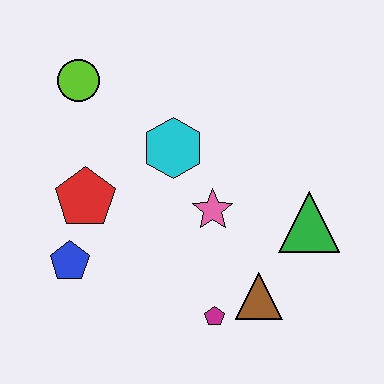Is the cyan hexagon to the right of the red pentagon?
Yes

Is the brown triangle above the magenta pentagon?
Yes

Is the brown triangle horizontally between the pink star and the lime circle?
No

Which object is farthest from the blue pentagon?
The green triangle is farthest from the blue pentagon.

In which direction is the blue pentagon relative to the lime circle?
The blue pentagon is below the lime circle.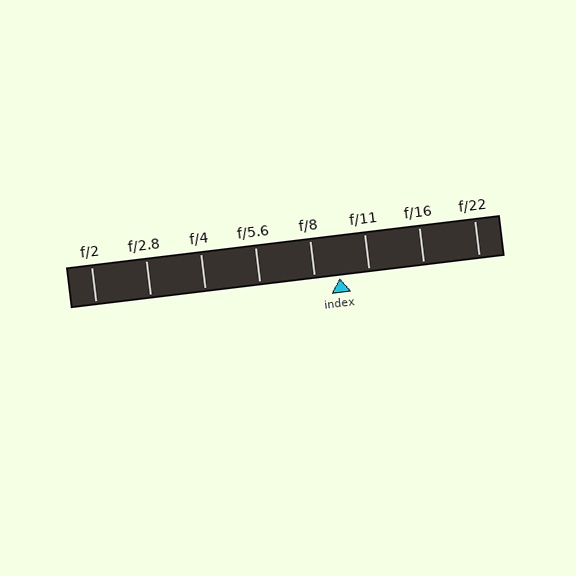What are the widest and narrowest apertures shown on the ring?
The widest aperture shown is f/2 and the narrowest is f/22.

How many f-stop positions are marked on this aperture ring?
There are 8 f-stop positions marked.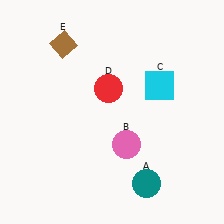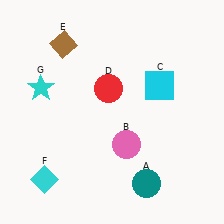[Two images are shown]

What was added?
A cyan diamond (F), a cyan star (G) were added in Image 2.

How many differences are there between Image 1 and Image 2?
There are 2 differences between the two images.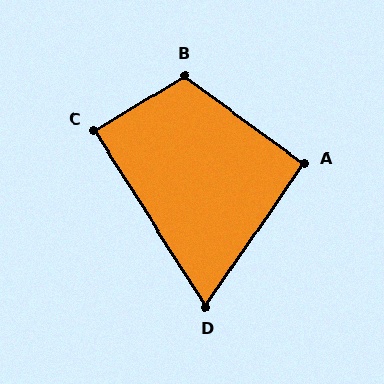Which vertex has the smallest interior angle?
D, at approximately 67 degrees.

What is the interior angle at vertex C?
Approximately 89 degrees (approximately right).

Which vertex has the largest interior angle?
B, at approximately 113 degrees.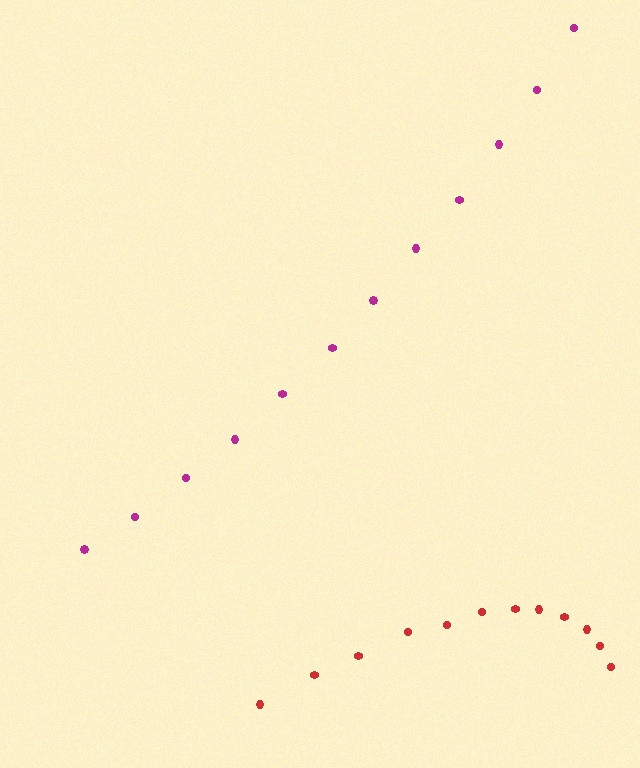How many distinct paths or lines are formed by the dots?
There are 2 distinct paths.